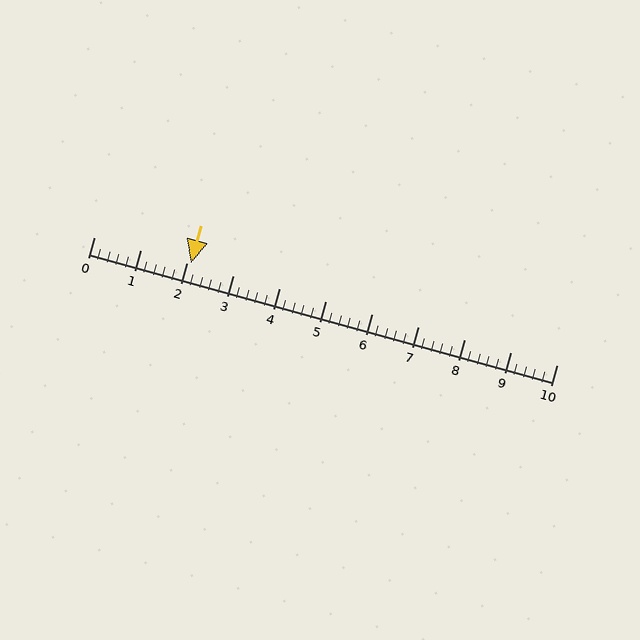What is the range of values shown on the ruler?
The ruler shows values from 0 to 10.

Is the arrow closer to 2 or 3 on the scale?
The arrow is closer to 2.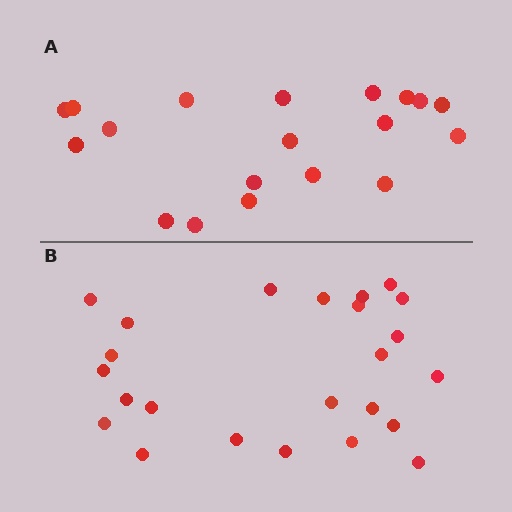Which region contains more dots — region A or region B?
Region B (the bottom region) has more dots.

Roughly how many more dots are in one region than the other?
Region B has about 5 more dots than region A.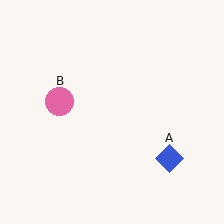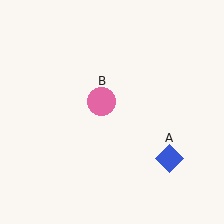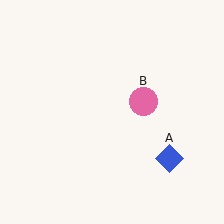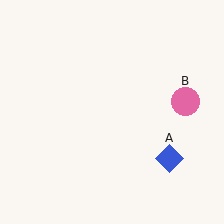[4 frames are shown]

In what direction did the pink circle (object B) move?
The pink circle (object B) moved right.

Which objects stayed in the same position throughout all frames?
Blue diamond (object A) remained stationary.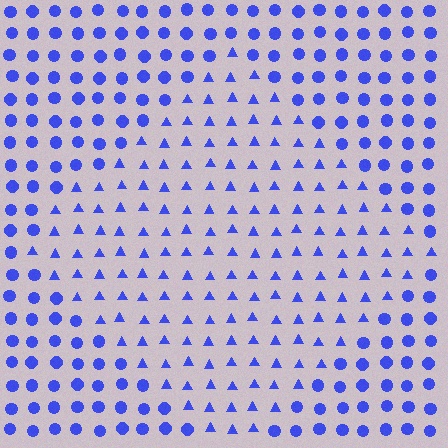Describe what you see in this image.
The image is filled with small blue elements arranged in a uniform grid. A diamond-shaped region contains triangles, while the surrounding area contains circles. The boundary is defined purely by the change in element shape.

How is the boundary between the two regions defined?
The boundary is defined by a change in element shape: triangles inside vs. circles outside. All elements share the same color and spacing.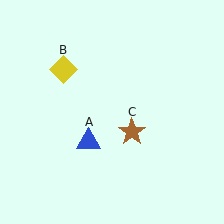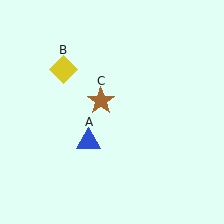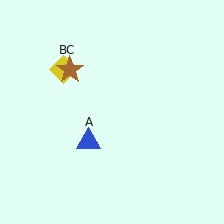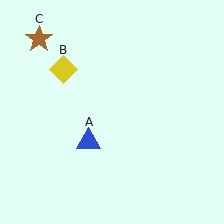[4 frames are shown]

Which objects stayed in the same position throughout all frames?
Blue triangle (object A) and yellow diamond (object B) remained stationary.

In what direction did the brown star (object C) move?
The brown star (object C) moved up and to the left.